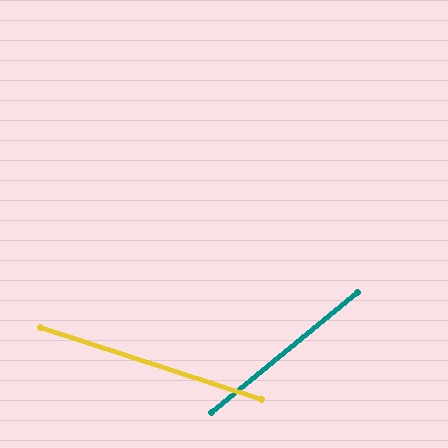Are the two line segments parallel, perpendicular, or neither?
Neither parallel nor perpendicular — they differ by about 58°.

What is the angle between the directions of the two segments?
Approximately 58 degrees.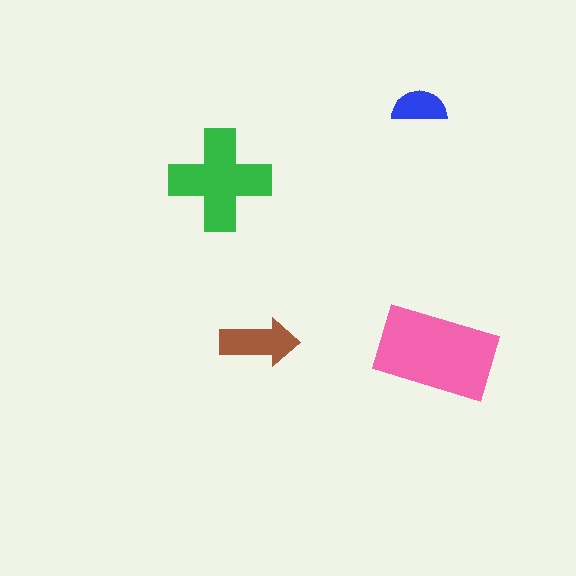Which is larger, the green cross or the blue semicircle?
The green cross.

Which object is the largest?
The pink rectangle.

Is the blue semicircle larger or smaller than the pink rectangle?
Smaller.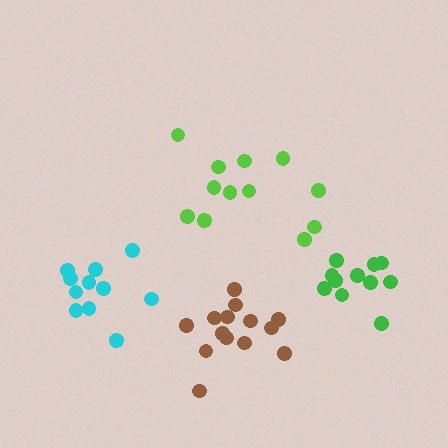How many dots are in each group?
Group 1: 11 dots, Group 2: 12 dots, Group 3: 11 dots, Group 4: 14 dots (48 total).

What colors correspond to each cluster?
The clusters are colored: cyan, lime, green, brown.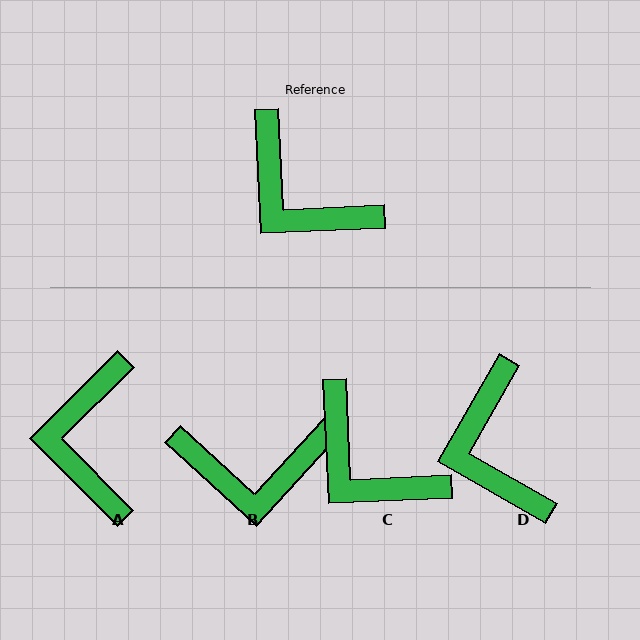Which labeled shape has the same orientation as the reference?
C.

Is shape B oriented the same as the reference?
No, it is off by about 45 degrees.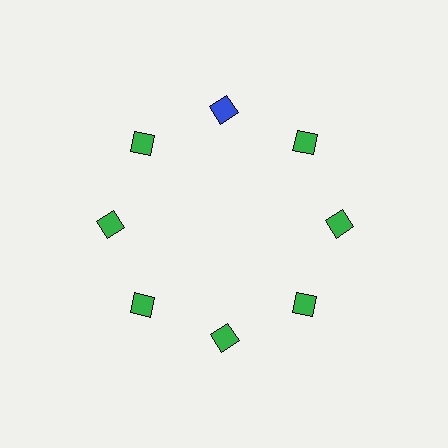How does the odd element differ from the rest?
It has a different color: blue instead of green.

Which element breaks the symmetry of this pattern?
The blue square at roughly the 12 o'clock position breaks the symmetry. All other shapes are green squares.